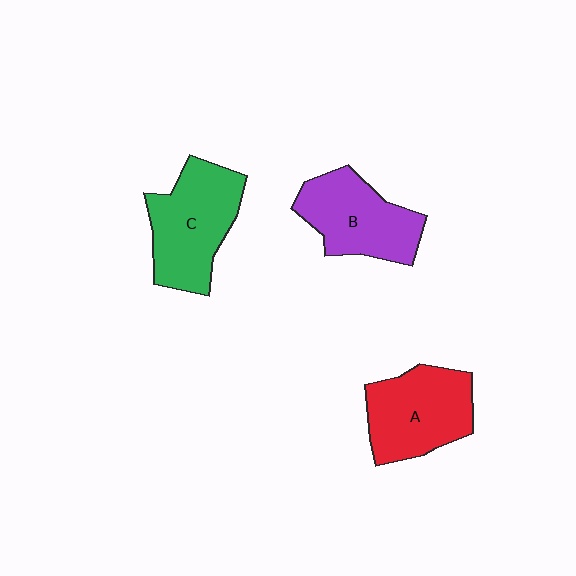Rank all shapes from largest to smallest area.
From largest to smallest: C (green), A (red), B (purple).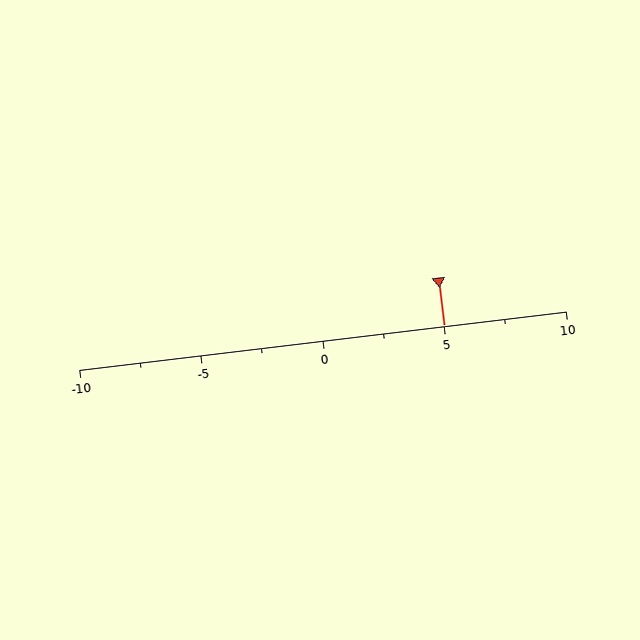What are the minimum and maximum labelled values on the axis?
The axis runs from -10 to 10.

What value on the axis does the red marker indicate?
The marker indicates approximately 5.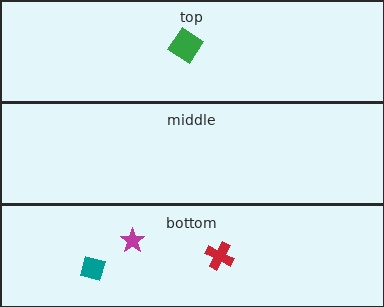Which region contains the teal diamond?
The bottom region.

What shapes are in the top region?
The green diamond.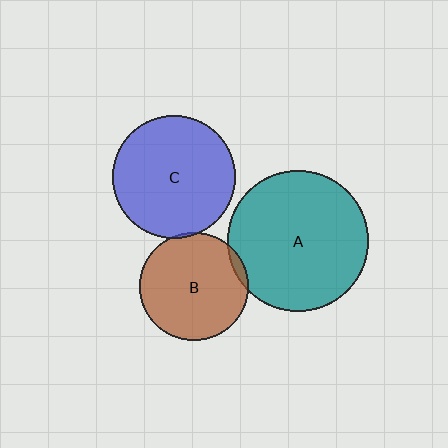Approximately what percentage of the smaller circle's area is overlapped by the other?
Approximately 5%.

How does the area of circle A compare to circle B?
Approximately 1.7 times.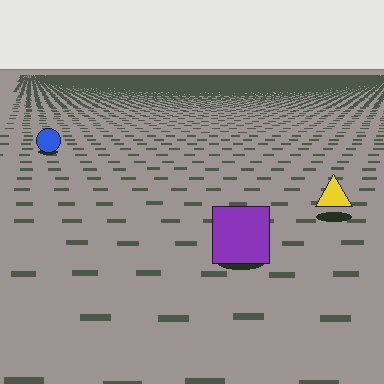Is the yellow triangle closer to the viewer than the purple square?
No. The purple square is closer — you can tell from the texture gradient: the ground texture is coarser near it.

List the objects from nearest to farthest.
From nearest to farthest: the purple square, the yellow triangle, the blue circle.